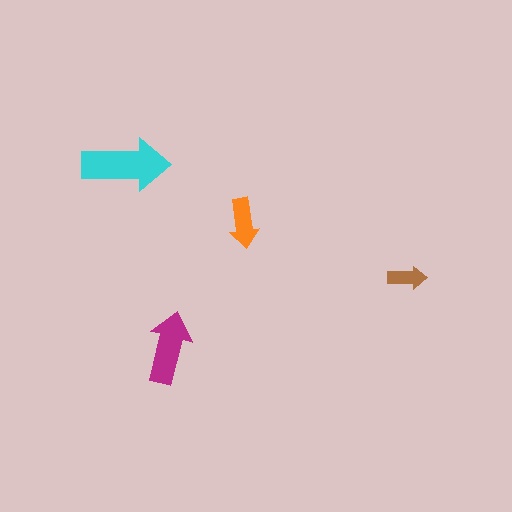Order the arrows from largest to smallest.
the cyan one, the magenta one, the orange one, the brown one.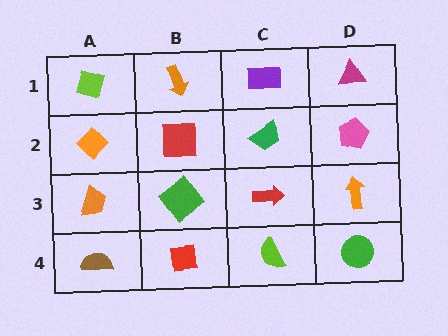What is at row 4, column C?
A lime semicircle.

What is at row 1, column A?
A lime diamond.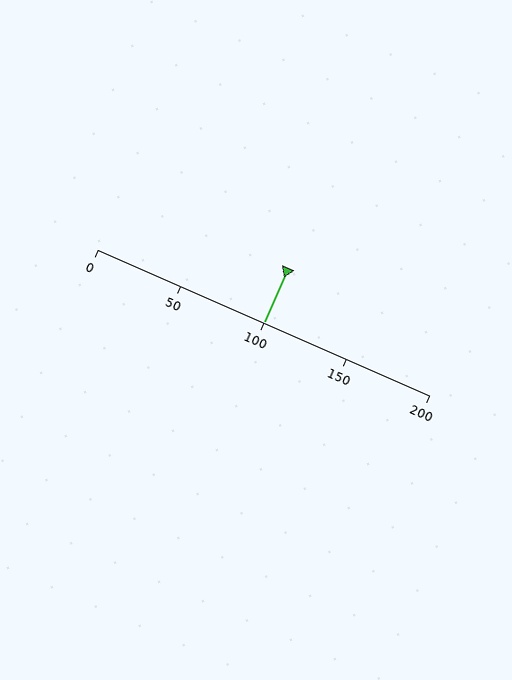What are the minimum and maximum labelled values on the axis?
The axis runs from 0 to 200.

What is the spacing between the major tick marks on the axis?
The major ticks are spaced 50 apart.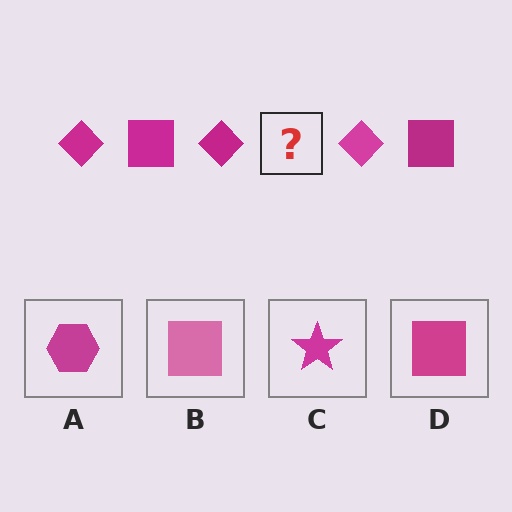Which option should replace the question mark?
Option D.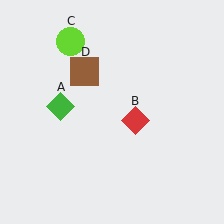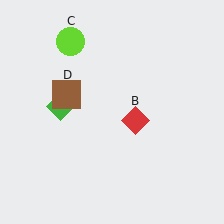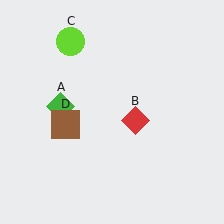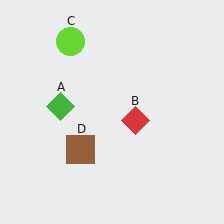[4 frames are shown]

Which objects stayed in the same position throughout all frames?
Green diamond (object A) and red diamond (object B) and lime circle (object C) remained stationary.